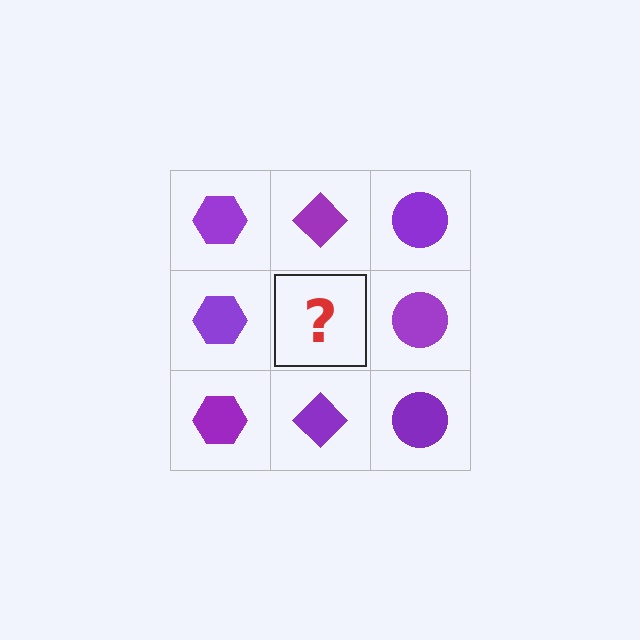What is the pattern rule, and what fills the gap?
The rule is that each column has a consistent shape. The gap should be filled with a purple diamond.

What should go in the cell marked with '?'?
The missing cell should contain a purple diamond.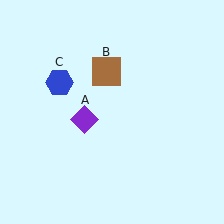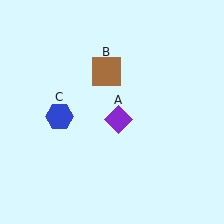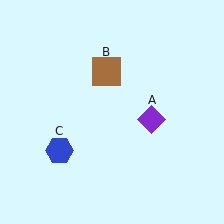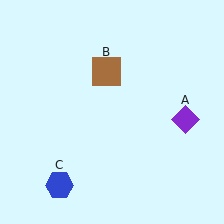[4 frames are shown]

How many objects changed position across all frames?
2 objects changed position: purple diamond (object A), blue hexagon (object C).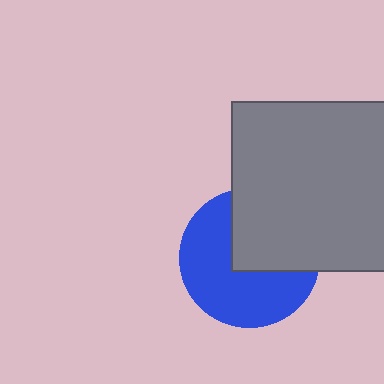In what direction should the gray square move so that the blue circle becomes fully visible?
The gray square should move toward the upper-right. That is the shortest direction to clear the overlap and leave the blue circle fully visible.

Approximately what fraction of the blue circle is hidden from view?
Roughly 41% of the blue circle is hidden behind the gray square.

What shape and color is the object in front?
The object in front is a gray square.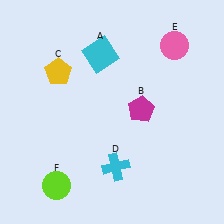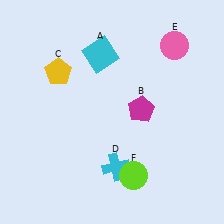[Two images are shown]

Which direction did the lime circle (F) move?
The lime circle (F) moved right.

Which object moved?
The lime circle (F) moved right.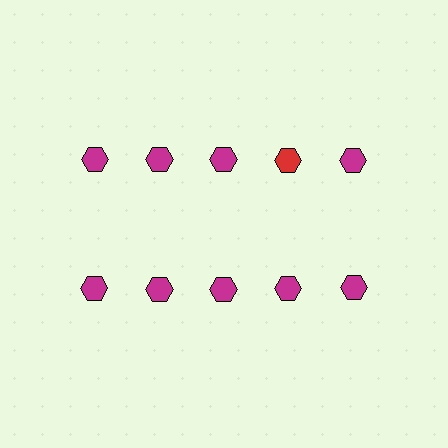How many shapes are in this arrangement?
There are 10 shapes arranged in a grid pattern.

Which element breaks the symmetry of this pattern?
The red hexagon in the top row, second from right column breaks the symmetry. All other shapes are magenta hexagons.